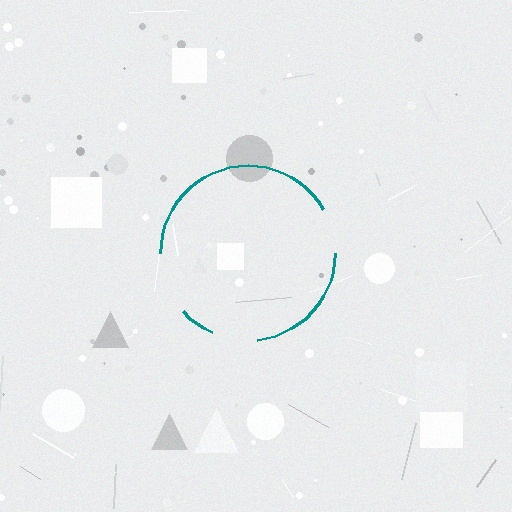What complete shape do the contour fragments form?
The contour fragments form a circle.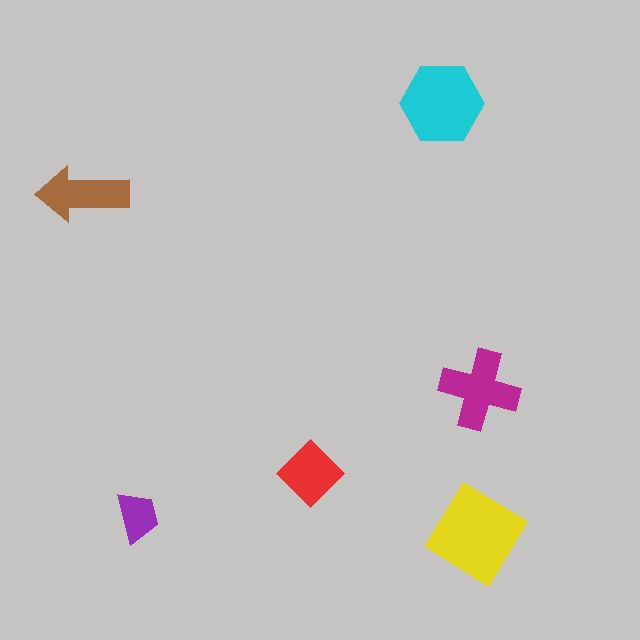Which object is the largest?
The yellow diamond.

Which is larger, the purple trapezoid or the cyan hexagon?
The cyan hexagon.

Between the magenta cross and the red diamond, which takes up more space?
The magenta cross.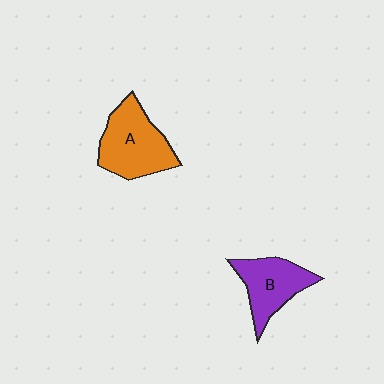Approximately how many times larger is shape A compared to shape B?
Approximately 1.2 times.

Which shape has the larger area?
Shape A (orange).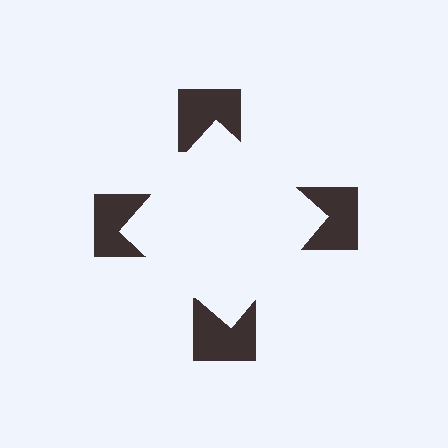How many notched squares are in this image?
There are 4 — one at each vertex of the illusory square.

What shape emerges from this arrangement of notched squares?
An illusory square — its edges are inferred from the aligned wedge cuts in the notched squares, not physically drawn.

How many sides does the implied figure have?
4 sides.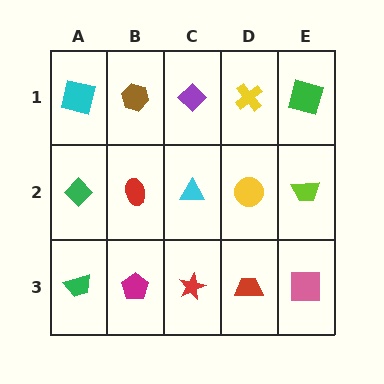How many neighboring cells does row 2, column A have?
3.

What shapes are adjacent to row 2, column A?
A cyan square (row 1, column A), a green trapezoid (row 3, column A), a red ellipse (row 2, column B).